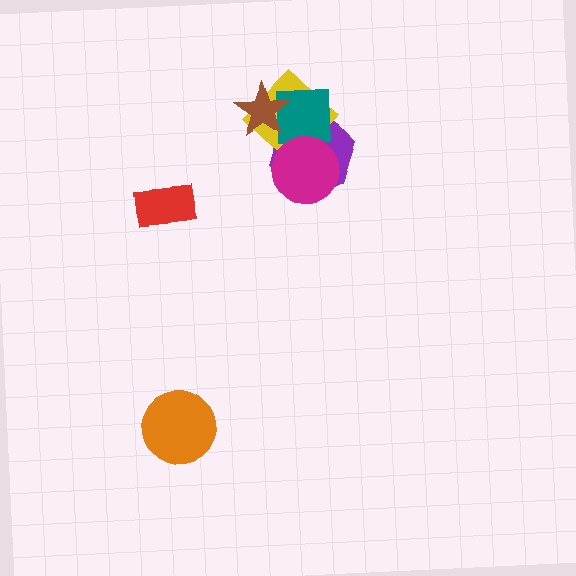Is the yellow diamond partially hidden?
Yes, it is partially covered by another shape.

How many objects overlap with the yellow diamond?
4 objects overlap with the yellow diamond.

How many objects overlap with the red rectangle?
0 objects overlap with the red rectangle.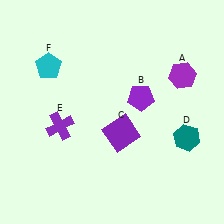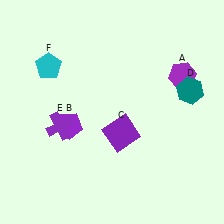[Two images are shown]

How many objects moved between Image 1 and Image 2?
2 objects moved between the two images.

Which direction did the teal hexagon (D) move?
The teal hexagon (D) moved up.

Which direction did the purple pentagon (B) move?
The purple pentagon (B) moved left.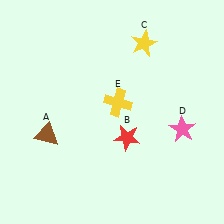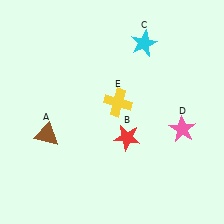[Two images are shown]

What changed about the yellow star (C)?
In Image 1, C is yellow. In Image 2, it changed to cyan.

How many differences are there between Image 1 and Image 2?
There is 1 difference between the two images.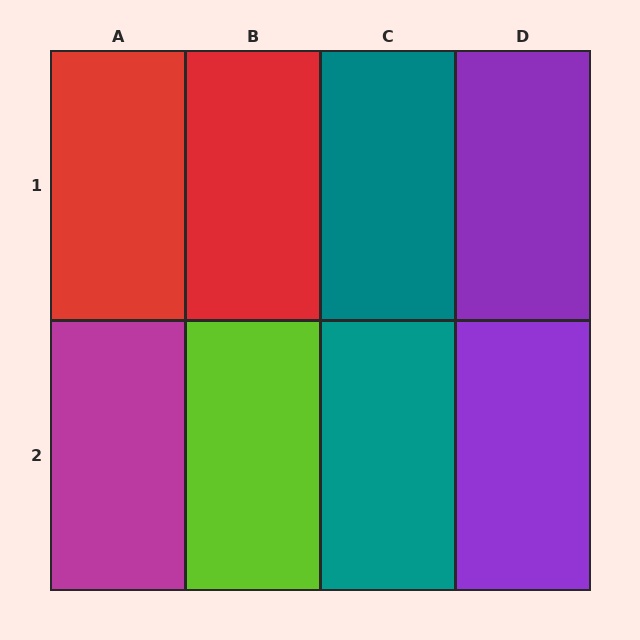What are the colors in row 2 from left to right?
Magenta, lime, teal, purple.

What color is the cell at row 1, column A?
Red.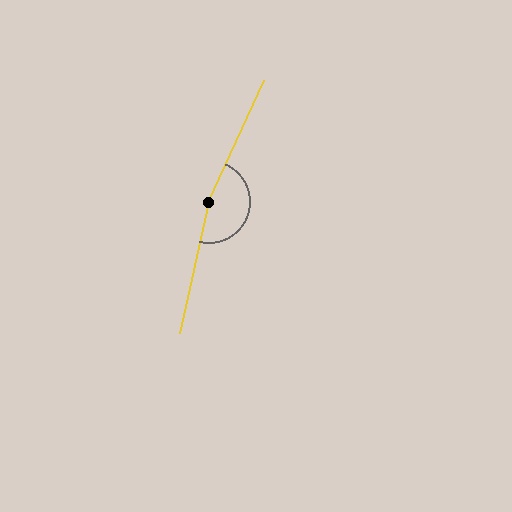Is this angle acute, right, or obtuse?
It is obtuse.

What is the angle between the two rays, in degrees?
Approximately 168 degrees.